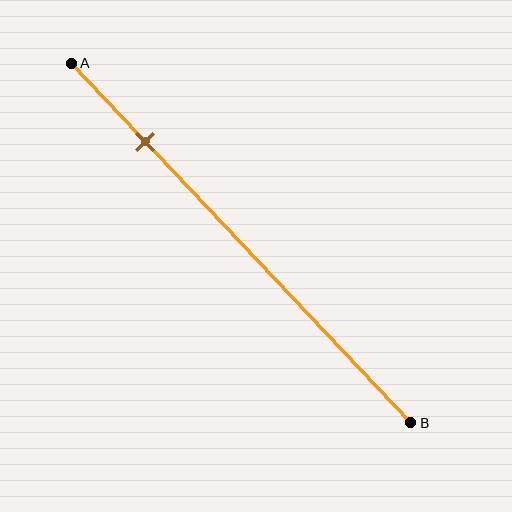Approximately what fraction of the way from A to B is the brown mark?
The brown mark is approximately 20% of the way from A to B.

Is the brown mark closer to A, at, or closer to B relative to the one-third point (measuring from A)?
The brown mark is closer to point A than the one-third point of segment AB.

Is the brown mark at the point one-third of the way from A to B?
No, the mark is at about 20% from A, not at the 33% one-third point.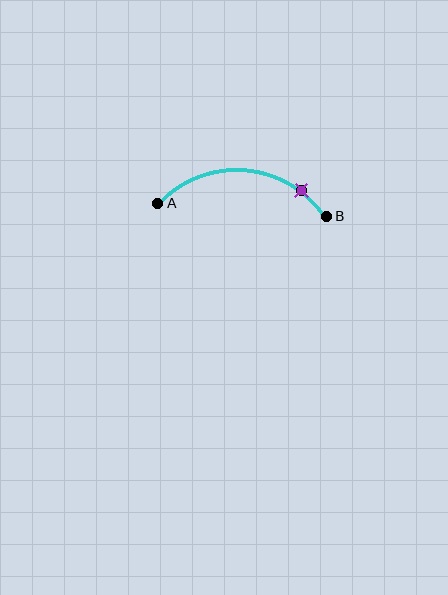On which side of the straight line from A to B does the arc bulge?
The arc bulges above the straight line connecting A and B.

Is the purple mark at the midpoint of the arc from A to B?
No. The purple mark lies on the arc but is closer to endpoint B. The arc midpoint would be at the point on the curve equidistant along the arc from both A and B.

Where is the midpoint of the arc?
The arc midpoint is the point on the curve farthest from the straight line joining A and B. It sits above that line.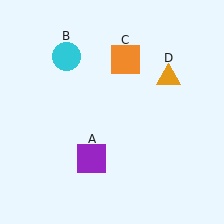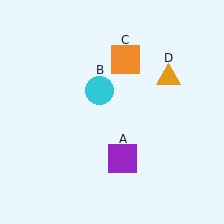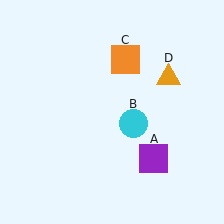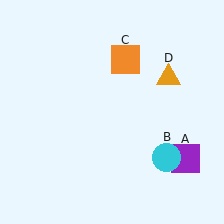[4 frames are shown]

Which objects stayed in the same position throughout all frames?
Orange square (object C) and orange triangle (object D) remained stationary.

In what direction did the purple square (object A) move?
The purple square (object A) moved right.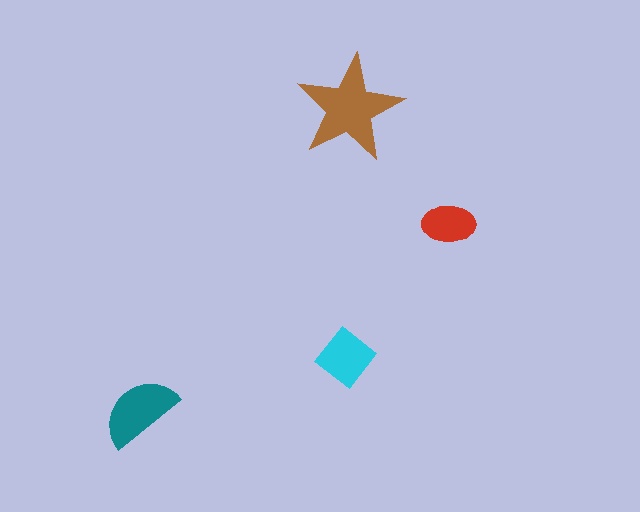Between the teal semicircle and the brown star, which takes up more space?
The brown star.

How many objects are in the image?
There are 4 objects in the image.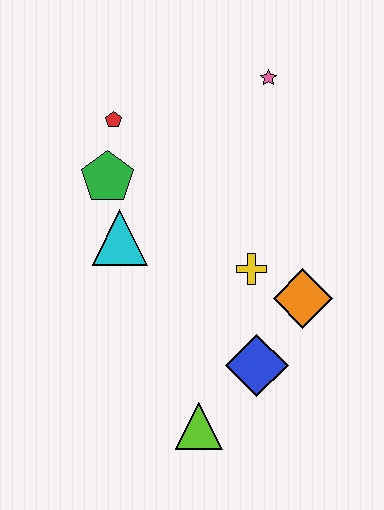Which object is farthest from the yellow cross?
The red pentagon is farthest from the yellow cross.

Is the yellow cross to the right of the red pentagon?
Yes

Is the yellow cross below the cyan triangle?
Yes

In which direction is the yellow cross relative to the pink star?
The yellow cross is below the pink star.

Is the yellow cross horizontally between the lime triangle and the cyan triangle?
No